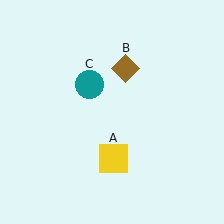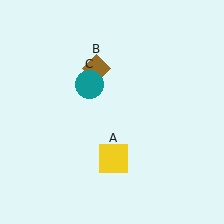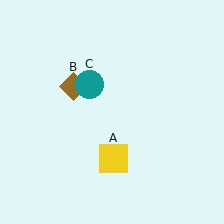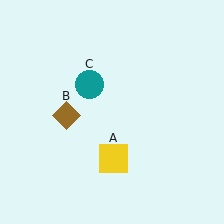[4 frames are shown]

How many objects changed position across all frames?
1 object changed position: brown diamond (object B).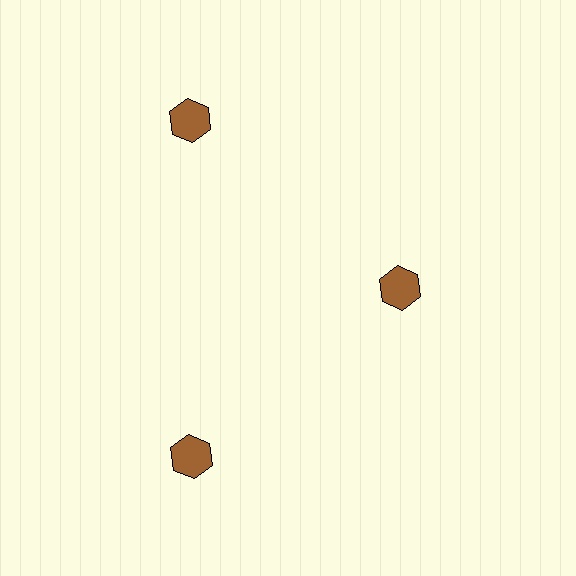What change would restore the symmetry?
The symmetry would be restored by moving it outward, back onto the ring so that all 3 hexagons sit at equal angles and equal distance from the center.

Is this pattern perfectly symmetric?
No. The 3 brown hexagons are arranged in a ring, but one element near the 3 o'clock position is pulled inward toward the center, breaking the 3-fold rotational symmetry.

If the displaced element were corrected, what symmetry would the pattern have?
It would have 3-fold rotational symmetry — the pattern would map onto itself every 120 degrees.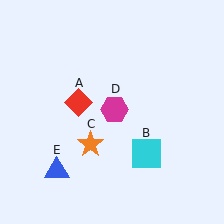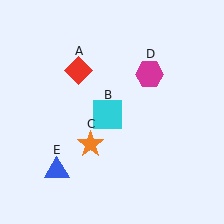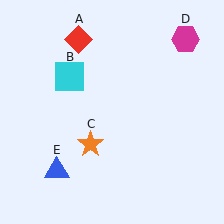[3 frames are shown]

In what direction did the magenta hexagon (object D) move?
The magenta hexagon (object D) moved up and to the right.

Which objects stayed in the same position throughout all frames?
Orange star (object C) and blue triangle (object E) remained stationary.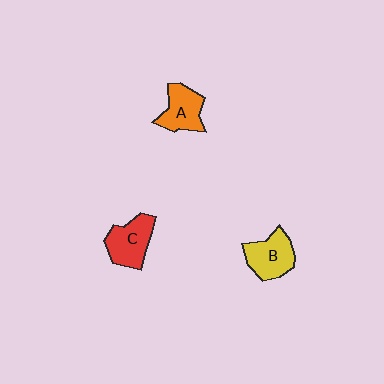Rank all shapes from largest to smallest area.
From largest to smallest: C (red), B (yellow), A (orange).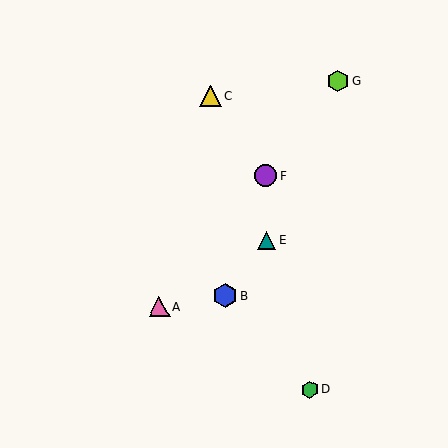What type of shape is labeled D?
Shape D is a green hexagon.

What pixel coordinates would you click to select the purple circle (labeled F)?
Click at (265, 175) to select the purple circle F.